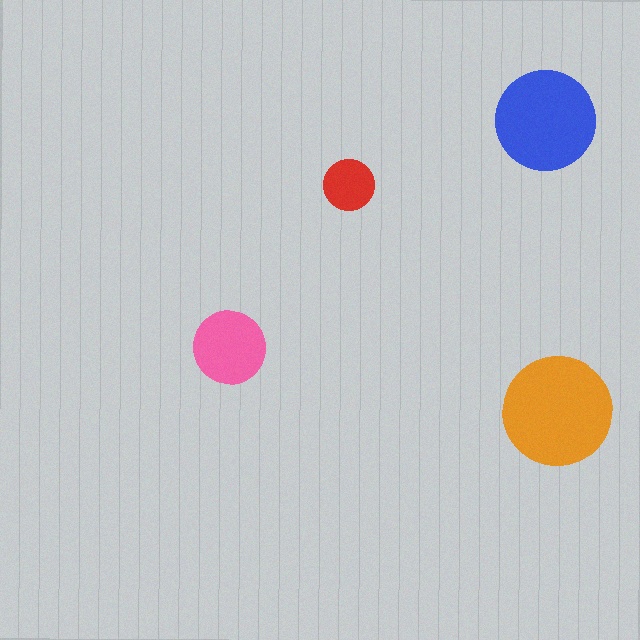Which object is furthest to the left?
The pink circle is leftmost.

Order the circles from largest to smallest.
the orange one, the blue one, the pink one, the red one.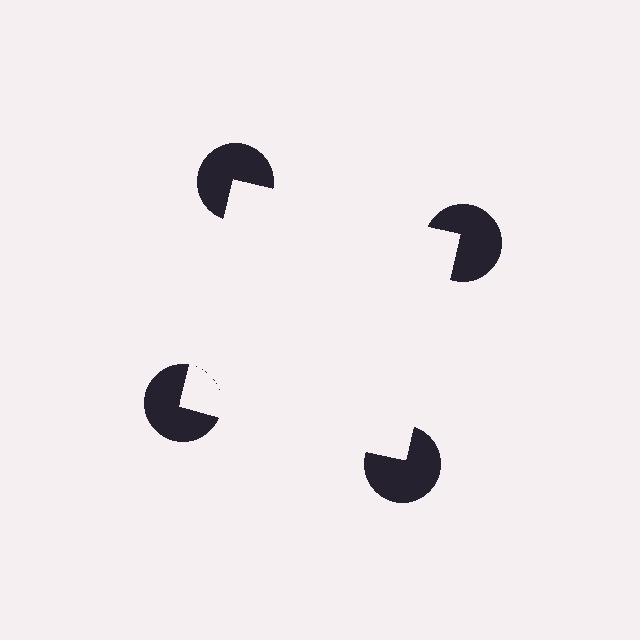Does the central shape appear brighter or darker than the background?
It typically appears slightly brighter than the background, even though no actual brightness change is drawn.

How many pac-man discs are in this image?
There are 4 — one at each vertex of the illusory square.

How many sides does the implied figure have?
4 sides.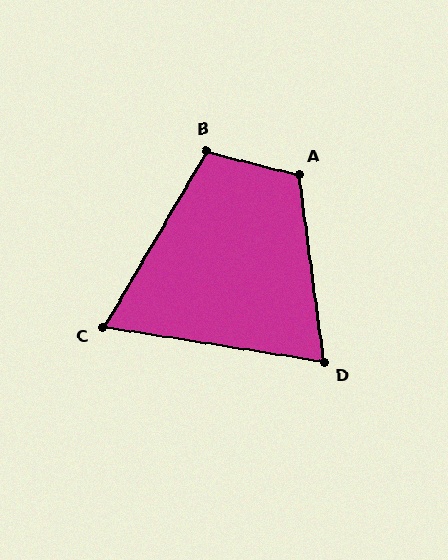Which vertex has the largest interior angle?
A, at approximately 111 degrees.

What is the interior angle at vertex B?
Approximately 106 degrees (obtuse).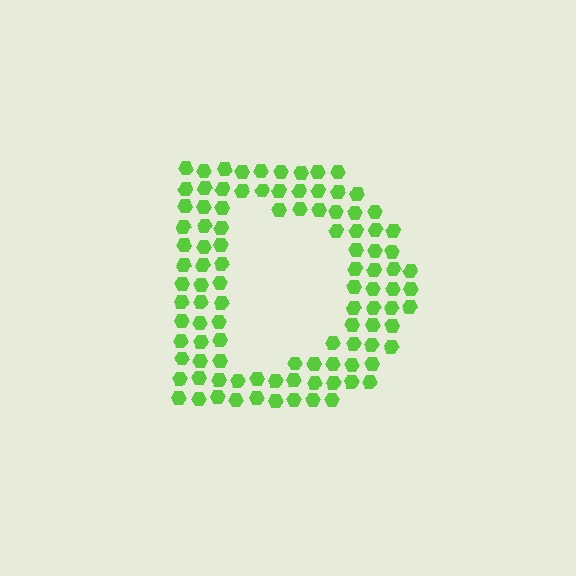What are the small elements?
The small elements are hexagons.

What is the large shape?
The large shape is the letter D.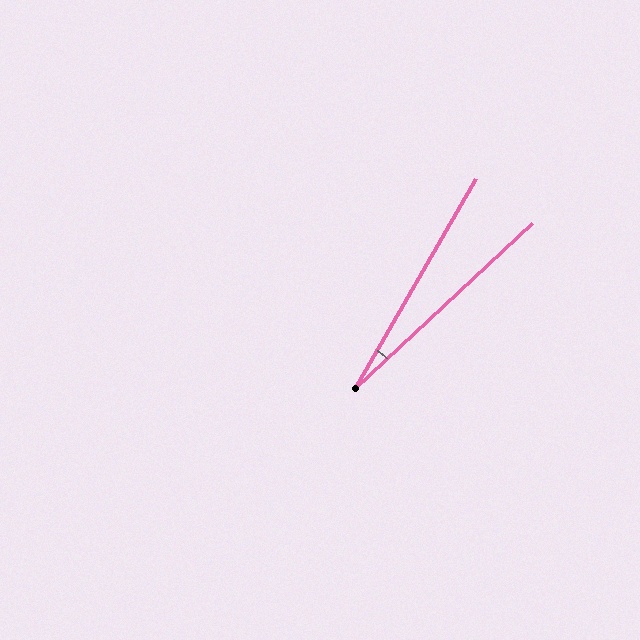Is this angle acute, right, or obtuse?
It is acute.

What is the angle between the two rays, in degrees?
Approximately 17 degrees.